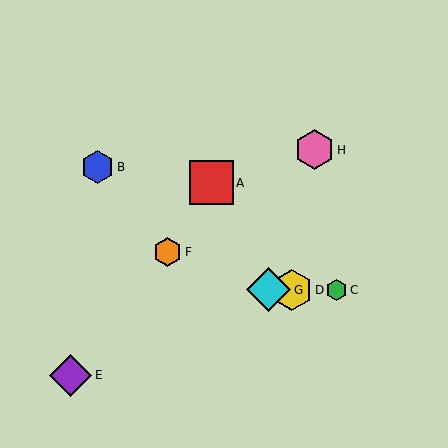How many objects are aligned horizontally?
3 objects (C, D, G) are aligned horizontally.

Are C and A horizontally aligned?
No, C is at y≈290 and A is at y≈183.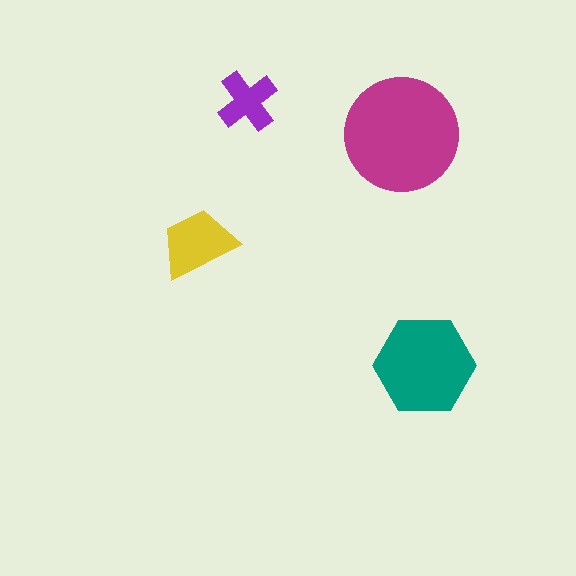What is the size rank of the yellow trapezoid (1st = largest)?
3rd.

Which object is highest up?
The purple cross is topmost.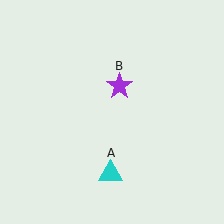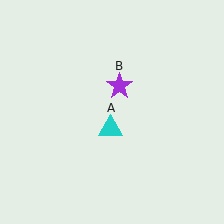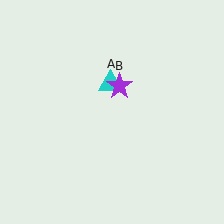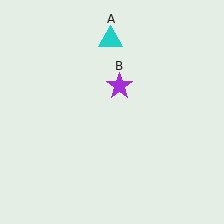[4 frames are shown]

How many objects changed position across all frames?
1 object changed position: cyan triangle (object A).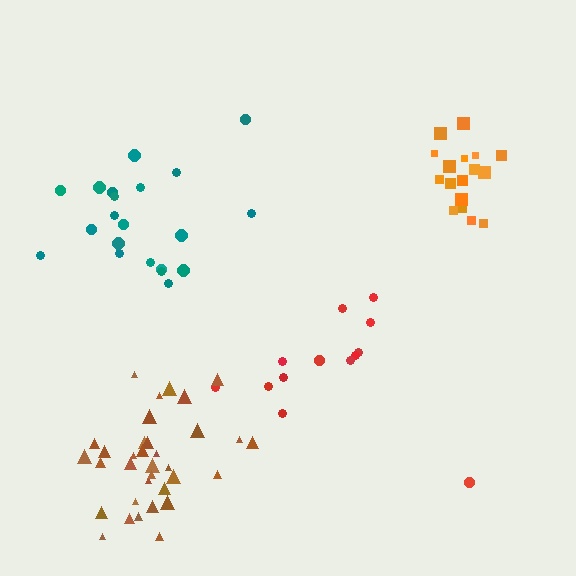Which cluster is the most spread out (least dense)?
Teal.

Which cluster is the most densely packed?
Orange.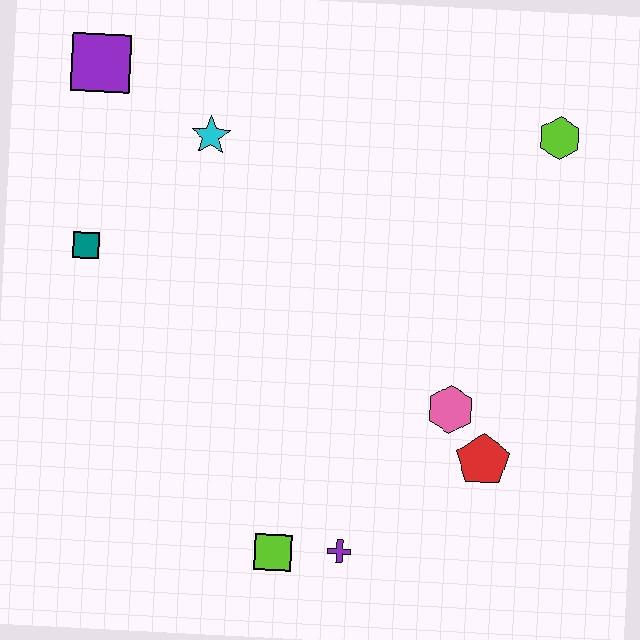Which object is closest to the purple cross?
The lime square is closest to the purple cross.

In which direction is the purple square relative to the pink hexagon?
The purple square is to the left of the pink hexagon.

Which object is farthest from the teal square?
The lime hexagon is farthest from the teal square.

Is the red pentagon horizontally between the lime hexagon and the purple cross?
Yes